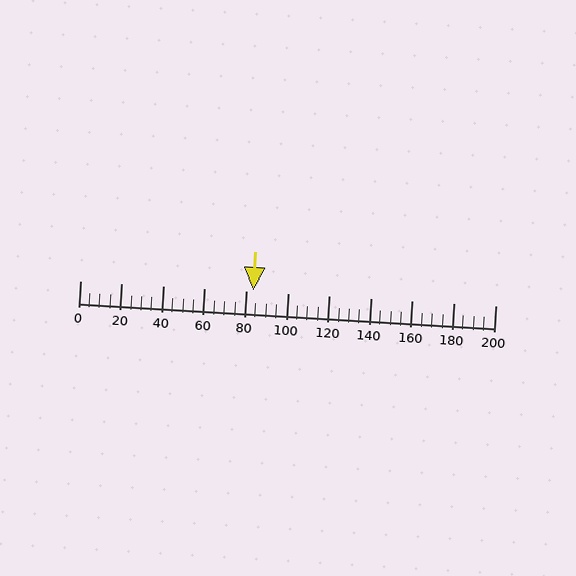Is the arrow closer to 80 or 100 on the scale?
The arrow is closer to 80.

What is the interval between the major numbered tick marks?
The major tick marks are spaced 20 units apart.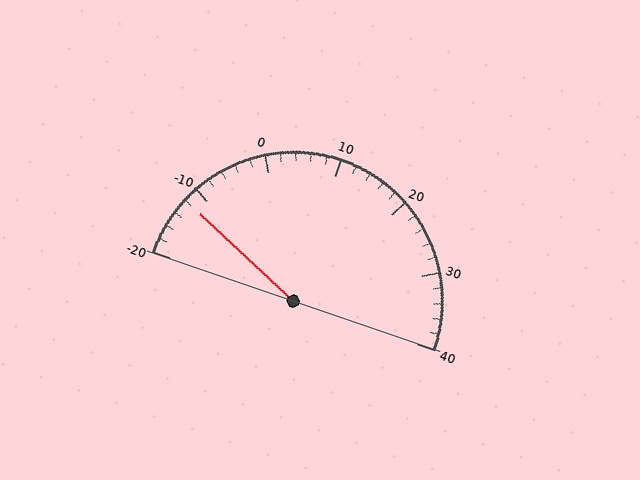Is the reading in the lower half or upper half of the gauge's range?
The reading is in the lower half of the range (-20 to 40).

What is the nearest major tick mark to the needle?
The nearest major tick mark is -10.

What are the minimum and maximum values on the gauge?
The gauge ranges from -20 to 40.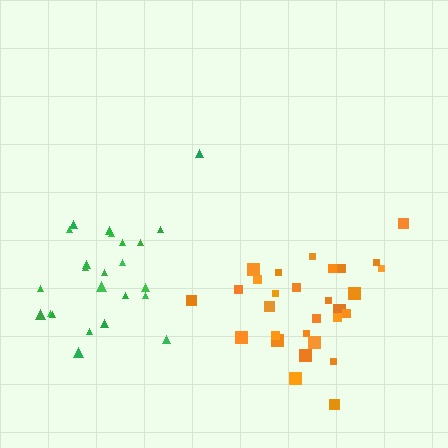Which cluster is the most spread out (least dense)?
Green.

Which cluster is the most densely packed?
Orange.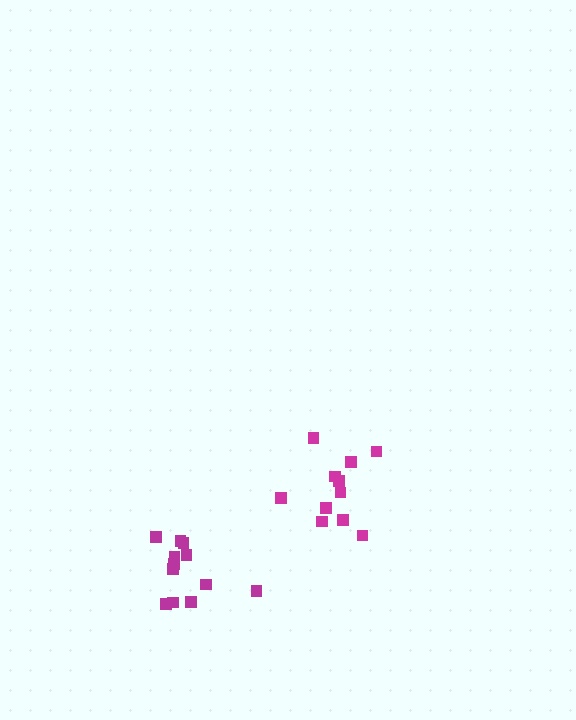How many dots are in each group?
Group 1: 11 dots, Group 2: 12 dots (23 total).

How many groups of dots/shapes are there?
There are 2 groups.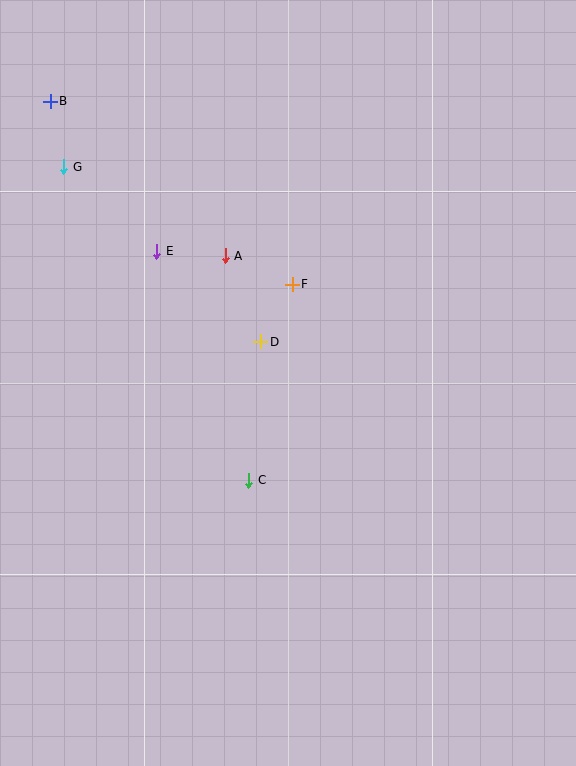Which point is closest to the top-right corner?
Point F is closest to the top-right corner.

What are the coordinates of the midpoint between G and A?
The midpoint between G and A is at (145, 211).